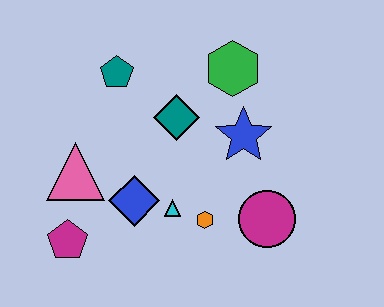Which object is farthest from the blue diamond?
The green hexagon is farthest from the blue diamond.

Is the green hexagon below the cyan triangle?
No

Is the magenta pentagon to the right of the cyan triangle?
No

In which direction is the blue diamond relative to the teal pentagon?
The blue diamond is below the teal pentagon.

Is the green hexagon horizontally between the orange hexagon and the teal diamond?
No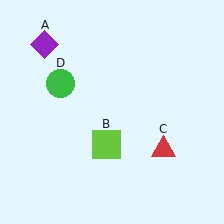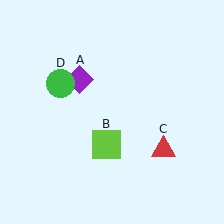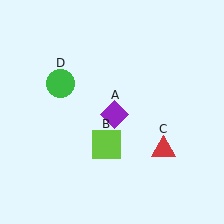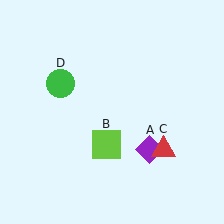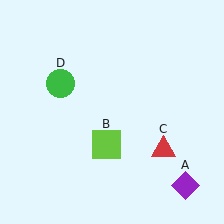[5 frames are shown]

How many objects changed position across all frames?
1 object changed position: purple diamond (object A).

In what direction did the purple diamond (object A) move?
The purple diamond (object A) moved down and to the right.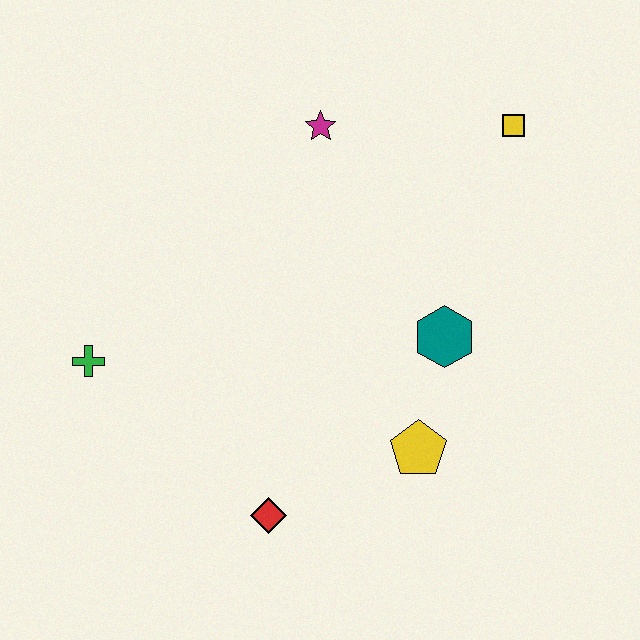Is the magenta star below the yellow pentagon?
No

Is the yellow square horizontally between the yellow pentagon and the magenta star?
No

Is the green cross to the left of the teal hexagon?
Yes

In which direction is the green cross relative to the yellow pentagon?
The green cross is to the left of the yellow pentagon.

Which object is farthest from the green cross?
The yellow square is farthest from the green cross.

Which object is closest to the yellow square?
The magenta star is closest to the yellow square.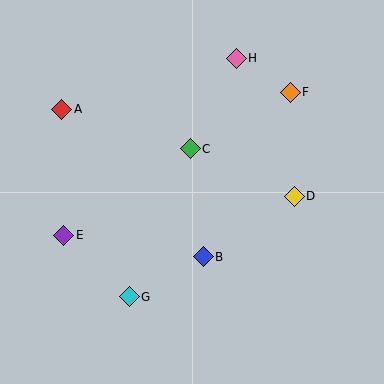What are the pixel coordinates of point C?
Point C is at (190, 149).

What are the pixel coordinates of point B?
Point B is at (203, 257).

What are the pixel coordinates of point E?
Point E is at (64, 235).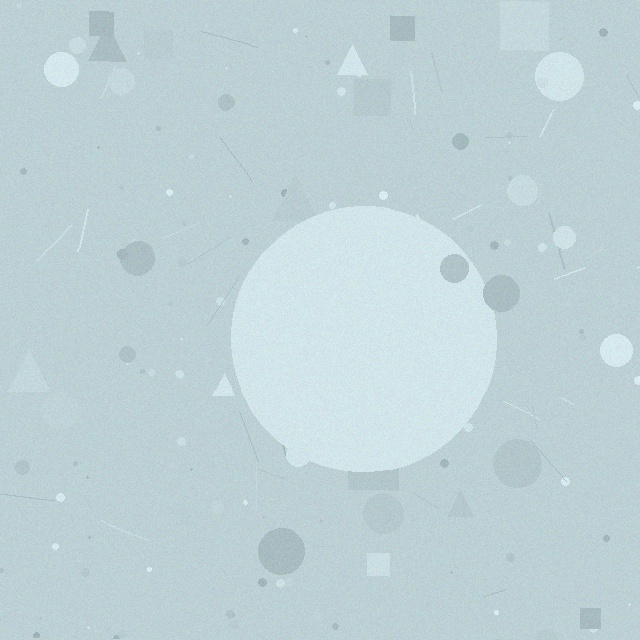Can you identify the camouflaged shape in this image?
The camouflaged shape is a circle.